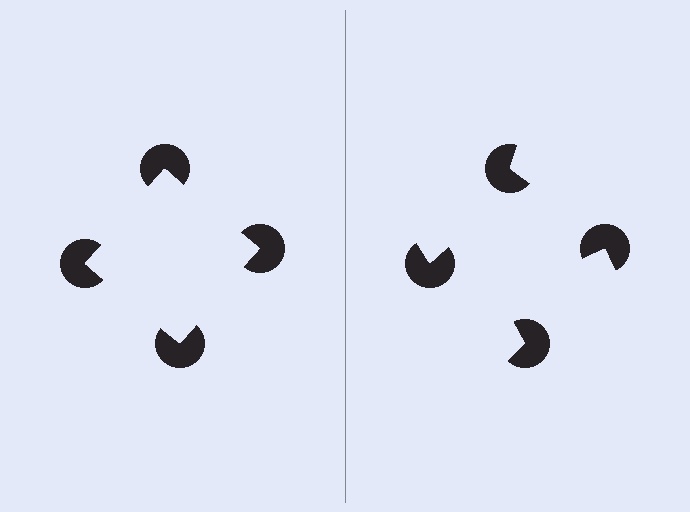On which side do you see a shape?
An illusory square appears on the left side. On the right side the wedge cuts are rotated, so no coherent shape forms.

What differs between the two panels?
The pac-man discs are positioned identically on both sides; only the wedge orientations differ. On the left they align to a square; on the right they are misaligned.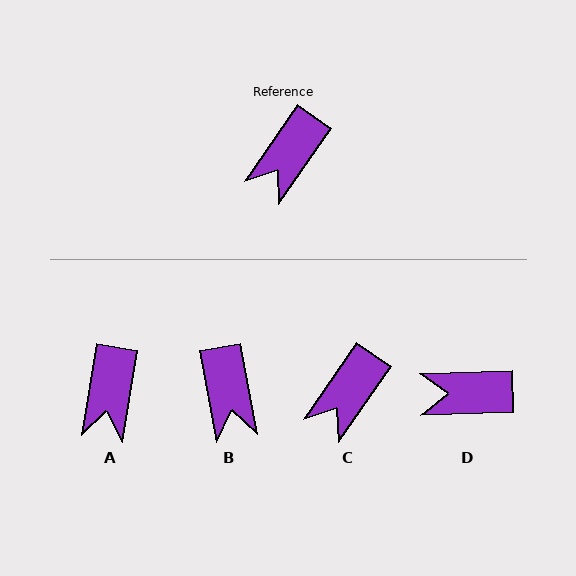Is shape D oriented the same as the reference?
No, it is off by about 54 degrees.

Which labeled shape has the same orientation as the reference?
C.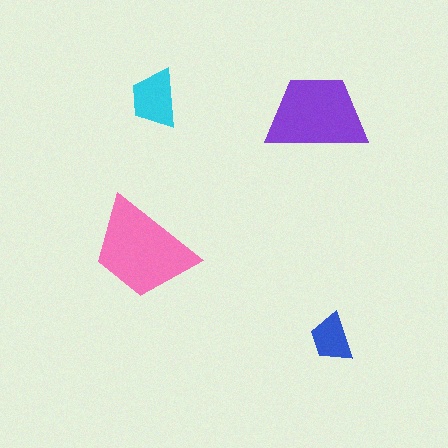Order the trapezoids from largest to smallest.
the pink one, the purple one, the cyan one, the blue one.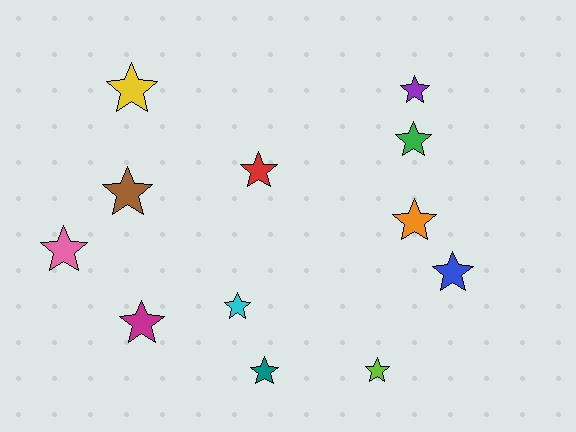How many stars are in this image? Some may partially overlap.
There are 12 stars.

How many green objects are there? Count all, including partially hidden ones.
There is 1 green object.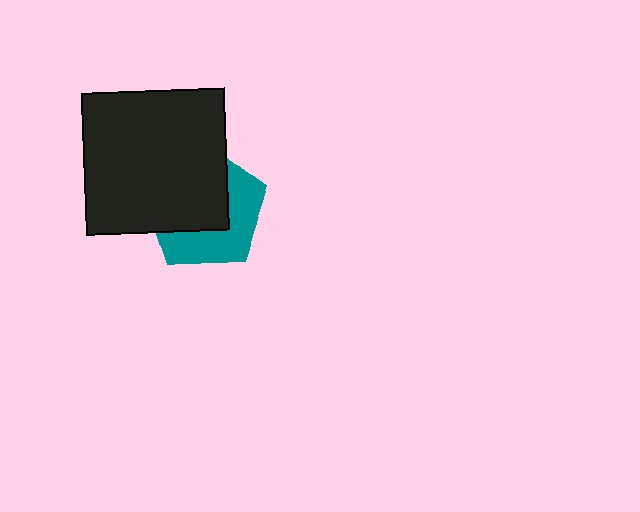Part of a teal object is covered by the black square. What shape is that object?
It is a pentagon.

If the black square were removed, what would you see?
You would see the complete teal pentagon.